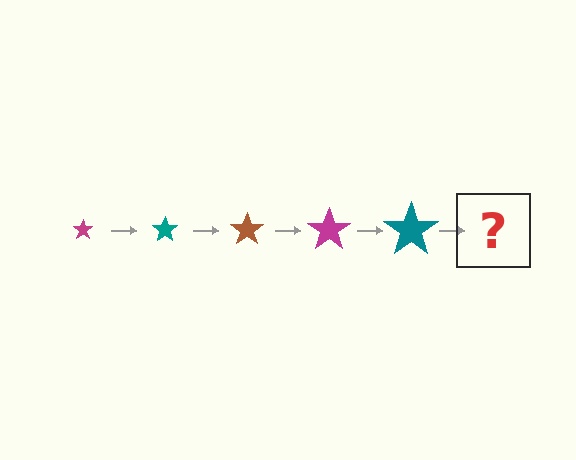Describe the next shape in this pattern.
It should be a brown star, larger than the previous one.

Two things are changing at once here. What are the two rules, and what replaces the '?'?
The two rules are that the star grows larger each step and the color cycles through magenta, teal, and brown. The '?' should be a brown star, larger than the previous one.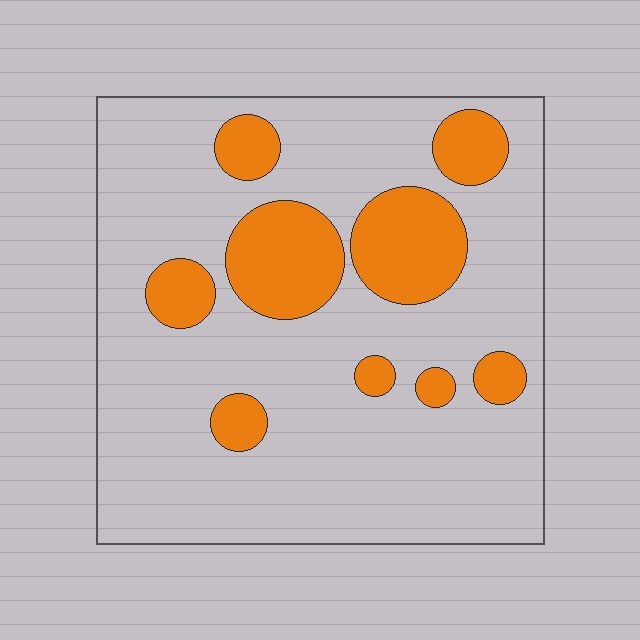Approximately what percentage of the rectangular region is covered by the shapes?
Approximately 20%.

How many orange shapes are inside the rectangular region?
9.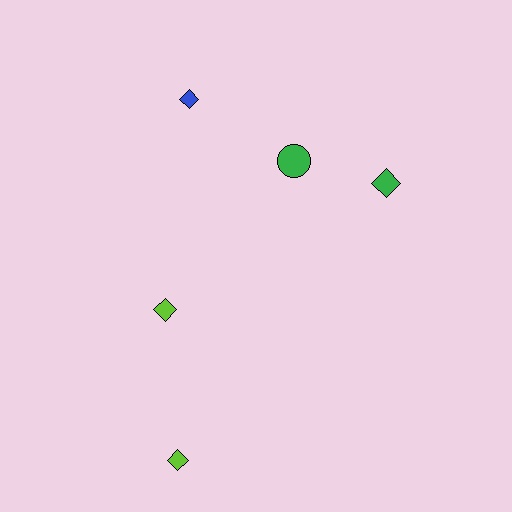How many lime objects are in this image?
There are 2 lime objects.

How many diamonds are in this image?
There are 4 diamonds.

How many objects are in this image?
There are 5 objects.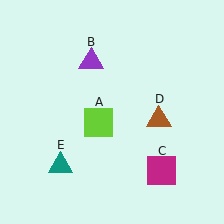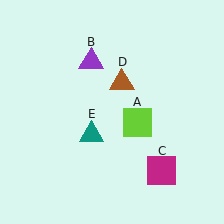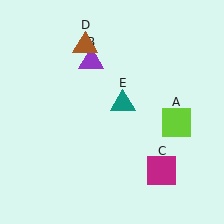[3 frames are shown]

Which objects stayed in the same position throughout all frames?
Purple triangle (object B) and magenta square (object C) remained stationary.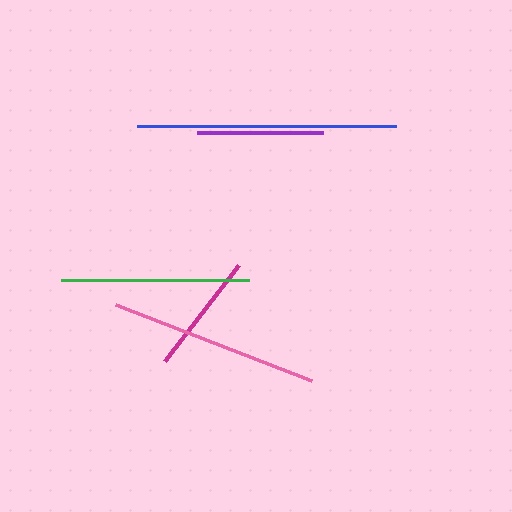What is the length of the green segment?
The green segment is approximately 189 pixels long.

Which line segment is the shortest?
The magenta line is the shortest at approximately 121 pixels.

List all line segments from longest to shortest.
From longest to shortest: blue, pink, green, purple, magenta.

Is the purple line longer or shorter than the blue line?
The blue line is longer than the purple line.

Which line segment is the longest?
The blue line is the longest at approximately 259 pixels.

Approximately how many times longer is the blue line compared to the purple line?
The blue line is approximately 2.1 times the length of the purple line.